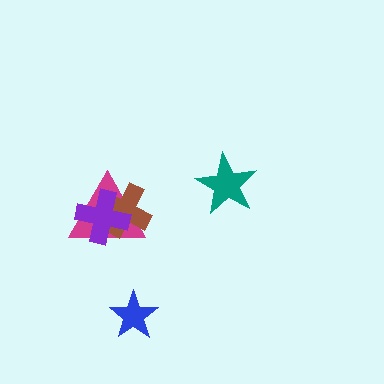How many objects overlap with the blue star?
0 objects overlap with the blue star.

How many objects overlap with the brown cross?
2 objects overlap with the brown cross.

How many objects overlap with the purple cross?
2 objects overlap with the purple cross.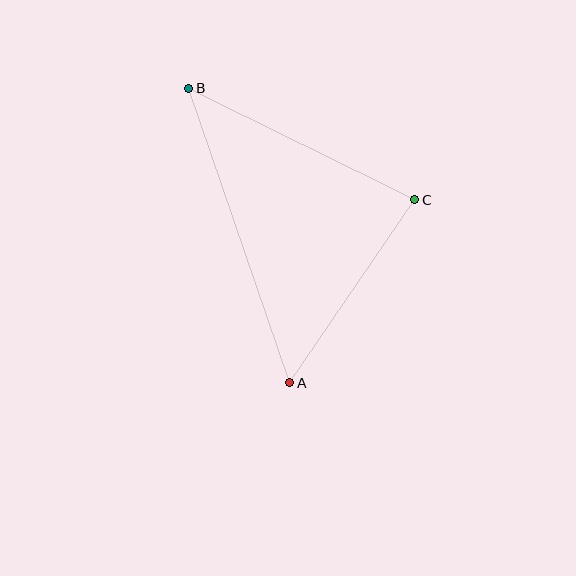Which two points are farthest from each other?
Points A and B are farthest from each other.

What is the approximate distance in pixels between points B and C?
The distance between B and C is approximately 252 pixels.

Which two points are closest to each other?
Points A and C are closest to each other.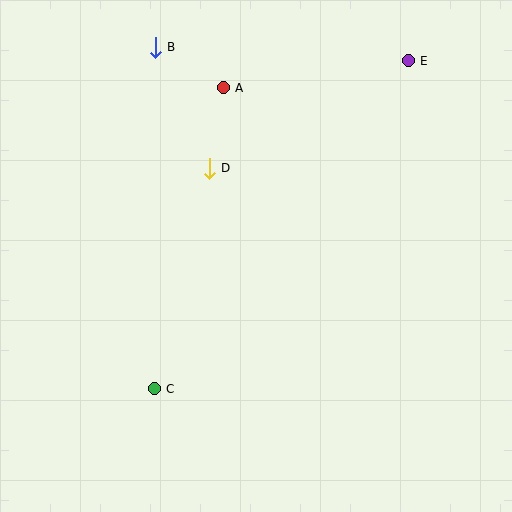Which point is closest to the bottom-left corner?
Point C is closest to the bottom-left corner.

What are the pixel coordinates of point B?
Point B is at (155, 47).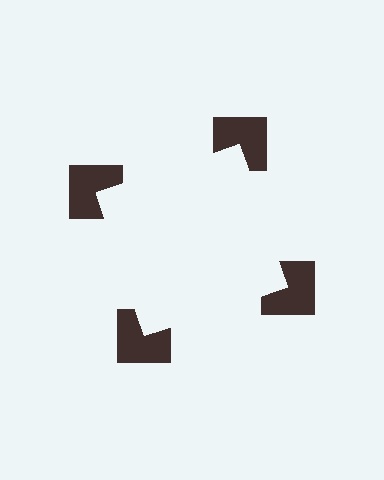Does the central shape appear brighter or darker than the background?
It typically appears slightly brighter than the background, even though no actual brightness change is drawn.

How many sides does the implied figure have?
4 sides.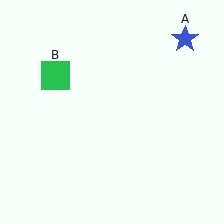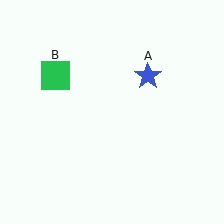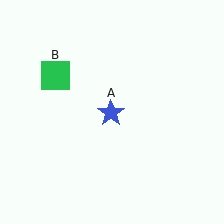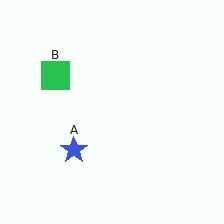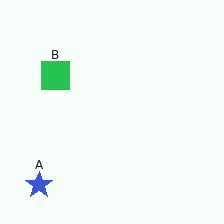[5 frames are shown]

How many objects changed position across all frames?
1 object changed position: blue star (object A).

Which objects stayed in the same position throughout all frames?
Green square (object B) remained stationary.